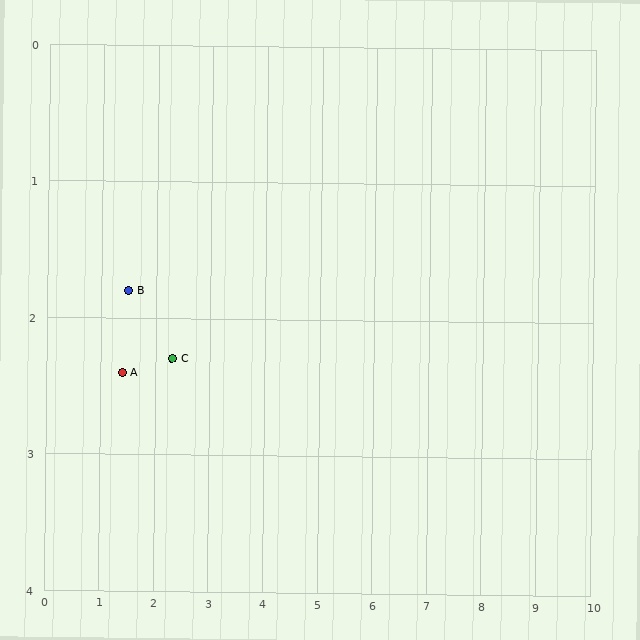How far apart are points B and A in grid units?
Points B and A are about 0.6 grid units apart.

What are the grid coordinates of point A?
Point A is at approximately (1.4, 2.4).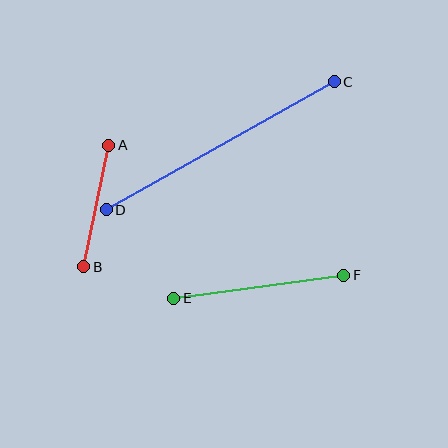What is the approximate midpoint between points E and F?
The midpoint is at approximately (259, 287) pixels.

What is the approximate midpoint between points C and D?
The midpoint is at approximately (220, 146) pixels.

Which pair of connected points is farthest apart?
Points C and D are farthest apart.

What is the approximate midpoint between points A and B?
The midpoint is at approximately (96, 206) pixels.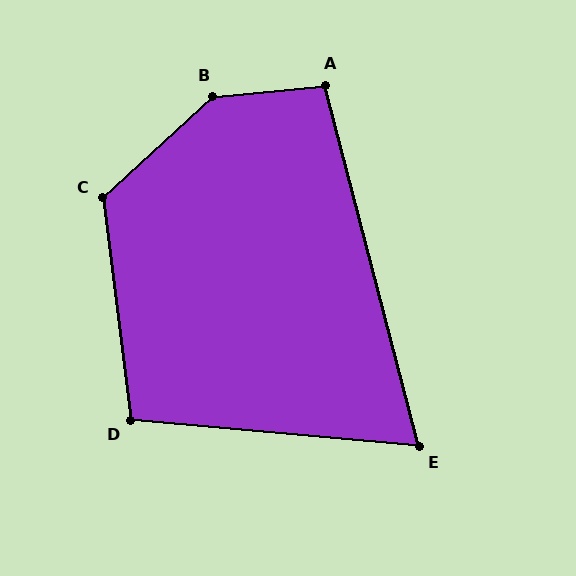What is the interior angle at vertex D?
Approximately 102 degrees (obtuse).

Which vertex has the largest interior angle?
B, at approximately 143 degrees.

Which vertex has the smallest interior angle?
E, at approximately 70 degrees.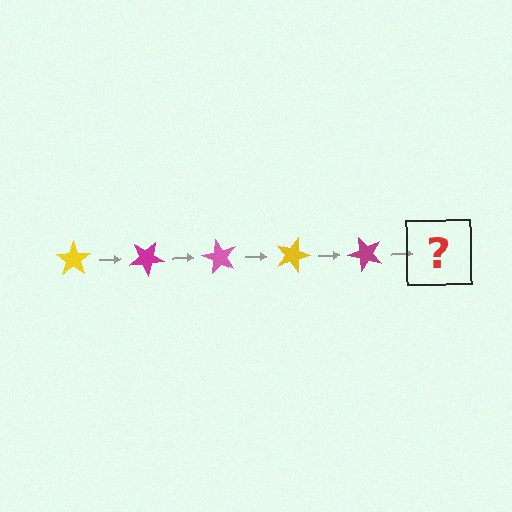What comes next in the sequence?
The next element should be a pink star, rotated 150 degrees from the start.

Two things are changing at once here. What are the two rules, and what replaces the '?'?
The two rules are that it rotates 30 degrees each step and the color cycles through yellow, magenta, and pink. The '?' should be a pink star, rotated 150 degrees from the start.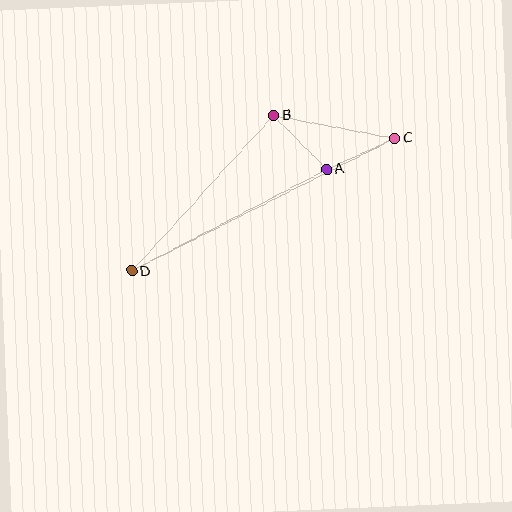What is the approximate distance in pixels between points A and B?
The distance between A and B is approximately 76 pixels.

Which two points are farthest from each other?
Points C and D are farthest from each other.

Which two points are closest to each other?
Points A and C are closest to each other.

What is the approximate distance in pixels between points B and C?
The distance between B and C is approximately 123 pixels.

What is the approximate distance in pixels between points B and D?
The distance between B and D is approximately 211 pixels.